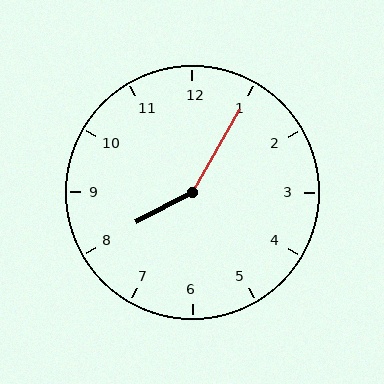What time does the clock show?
8:05.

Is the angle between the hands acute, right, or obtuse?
It is obtuse.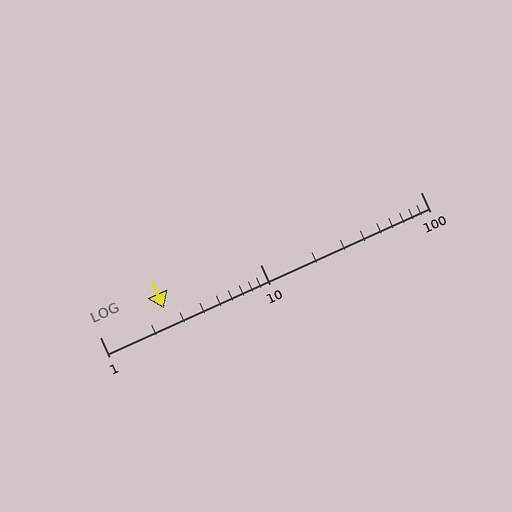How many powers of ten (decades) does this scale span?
The scale spans 2 decades, from 1 to 100.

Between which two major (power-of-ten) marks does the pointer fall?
The pointer is between 1 and 10.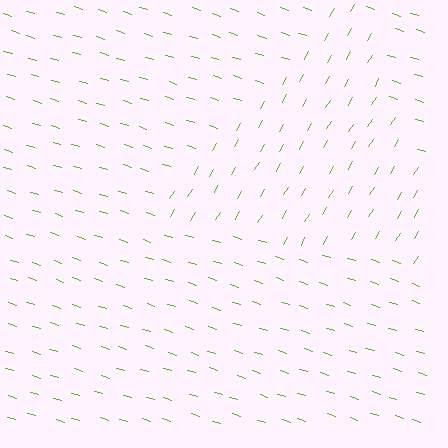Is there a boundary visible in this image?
Yes, there is a texture boundary formed by a change in line orientation.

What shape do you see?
I see a triangle.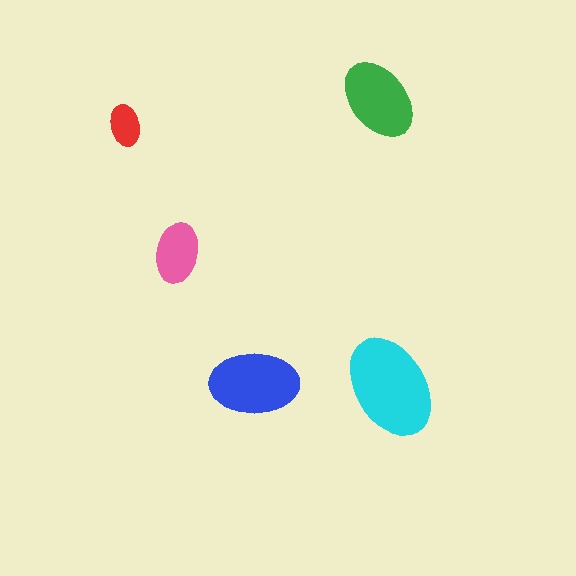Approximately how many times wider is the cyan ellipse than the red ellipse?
About 2.5 times wider.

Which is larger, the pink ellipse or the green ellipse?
The green one.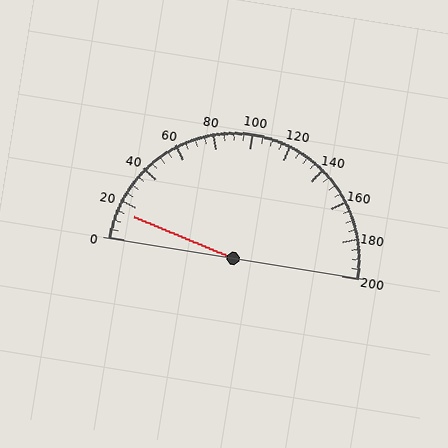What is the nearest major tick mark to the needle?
The nearest major tick mark is 20.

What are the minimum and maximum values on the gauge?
The gauge ranges from 0 to 200.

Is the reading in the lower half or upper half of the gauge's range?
The reading is in the lower half of the range (0 to 200).